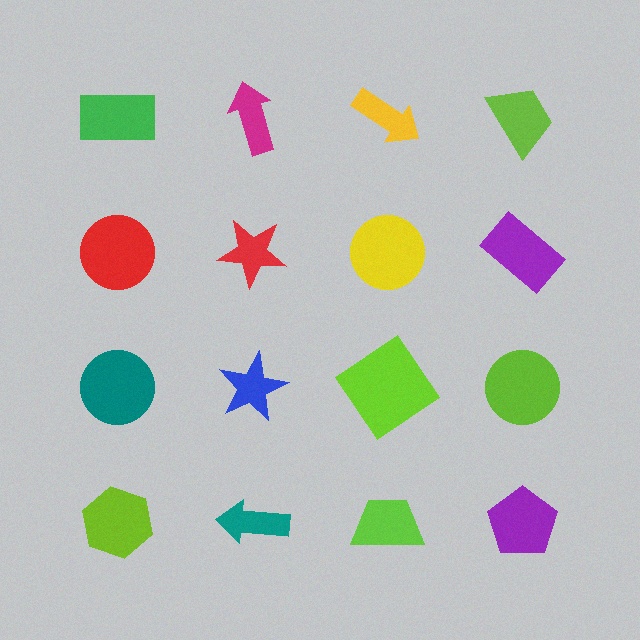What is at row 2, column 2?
A red star.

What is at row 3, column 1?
A teal circle.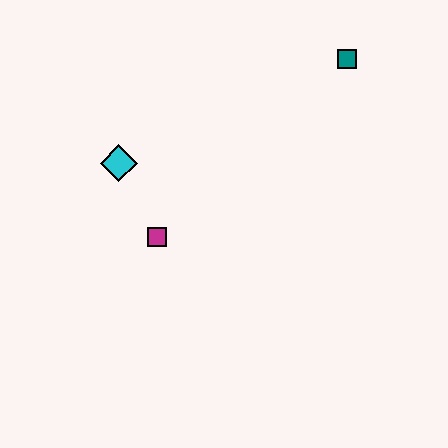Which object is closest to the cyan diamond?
The magenta square is closest to the cyan diamond.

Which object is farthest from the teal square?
The magenta square is farthest from the teal square.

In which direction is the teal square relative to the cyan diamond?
The teal square is to the right of the cyan diamond.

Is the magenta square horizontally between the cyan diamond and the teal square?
Yes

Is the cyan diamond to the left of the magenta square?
Yes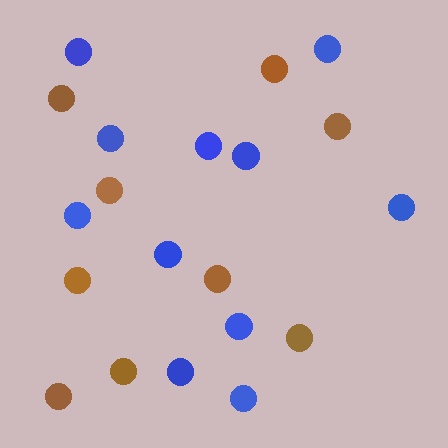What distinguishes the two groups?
There are 2 groups: one group of blue circles (11) and one group of brown circles (9).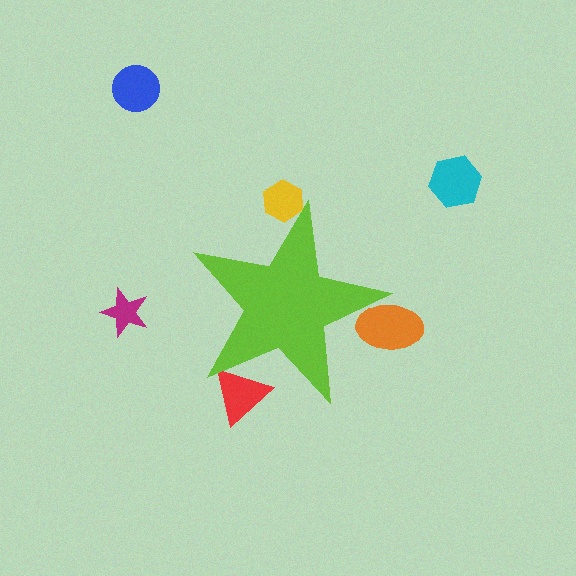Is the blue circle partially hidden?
No, the blue circle is fully visible.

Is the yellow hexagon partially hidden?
Yes, the yellow hexagon is partially hidden behind the lime star.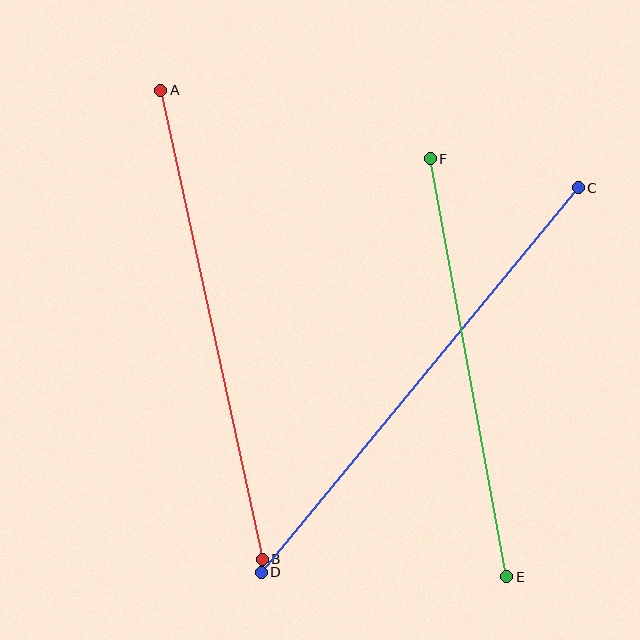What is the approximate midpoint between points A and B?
The midpoint is at approximately (211, 325) pixels.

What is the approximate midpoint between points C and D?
The midpoint is at approximately (420, 380) pixels.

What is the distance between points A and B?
The distance is approximately 480 pixels.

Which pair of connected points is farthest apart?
Points C and D are farthest apart.